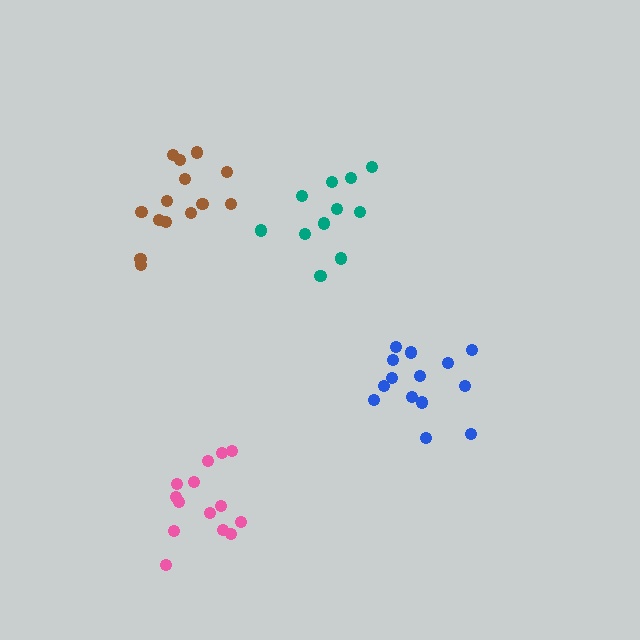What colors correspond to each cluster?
The clusters are colored: brown, pink, blue, teal.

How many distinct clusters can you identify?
There are 4 distinct clusters.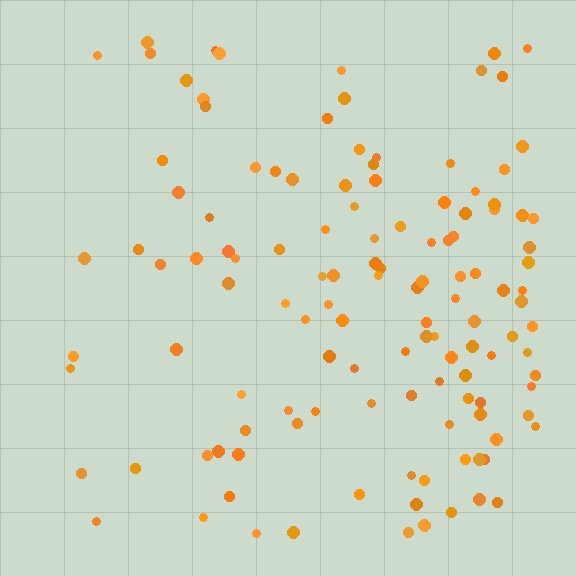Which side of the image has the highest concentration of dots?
The right.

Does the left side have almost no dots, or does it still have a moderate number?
Still a moderate number, just noticeably fewer than the right.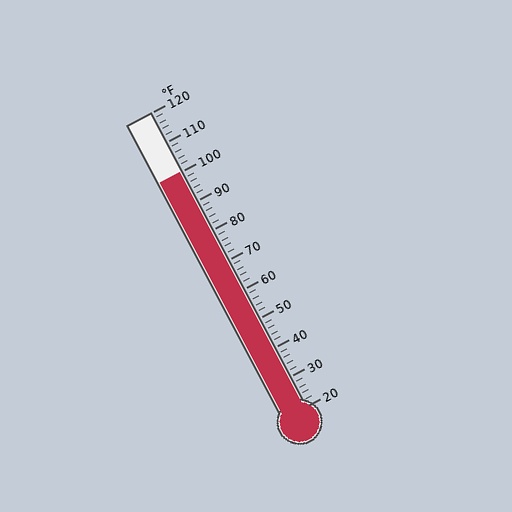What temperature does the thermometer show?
The thermometer shows approximately 100°F.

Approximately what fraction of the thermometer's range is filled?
The thermometer is filled to approximately 80% of its range.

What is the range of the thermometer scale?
The thermometer scale ranges from 20°F to 120°F.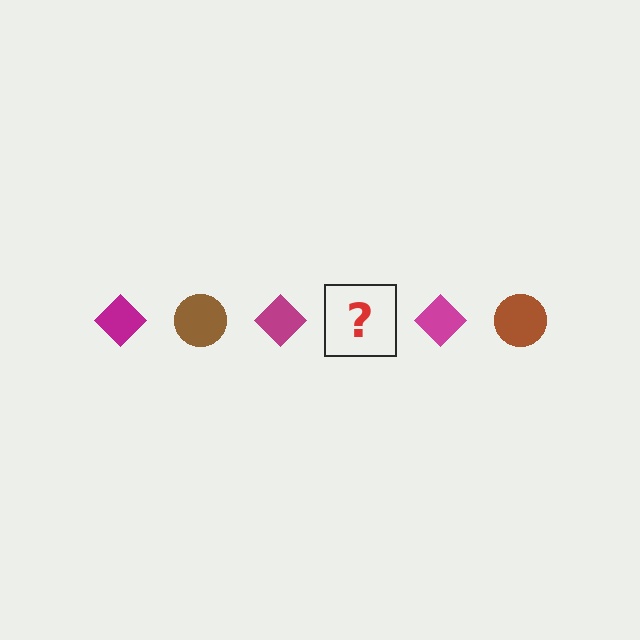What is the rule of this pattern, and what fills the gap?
The rule is that the pattern alternates between magenta diamond and brown circle. The gap should be filled with a brown circle.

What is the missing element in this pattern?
The missing element is a brown circle.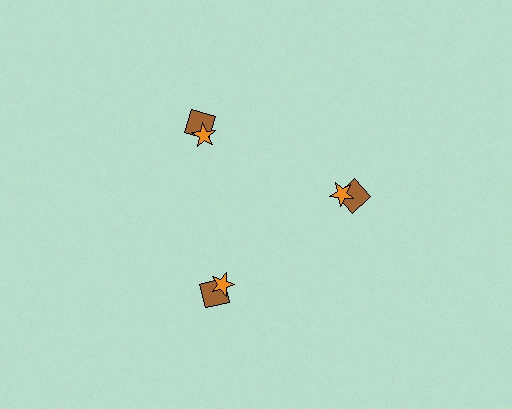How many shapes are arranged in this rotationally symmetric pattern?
There are 6 shapes, arranged in 3 groups of 2.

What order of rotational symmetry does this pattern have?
This pattern has 3-fold rotational symmetry.